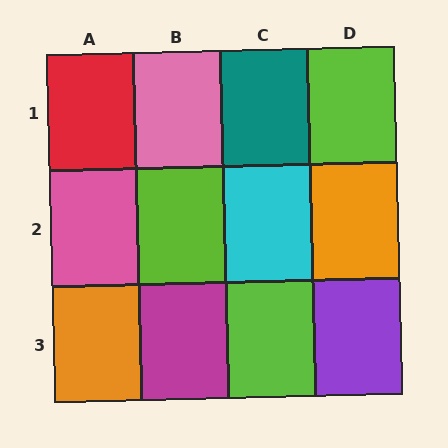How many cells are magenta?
1 cell is magenta.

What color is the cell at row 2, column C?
Cyan.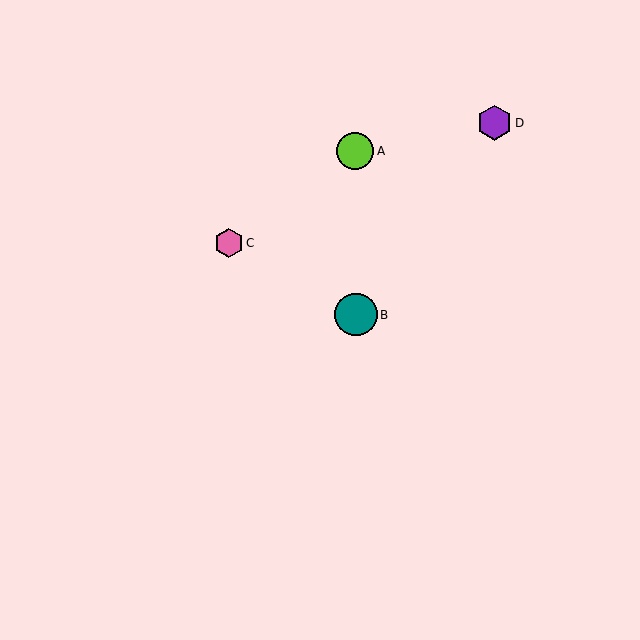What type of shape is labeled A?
Shape A is a lime circle.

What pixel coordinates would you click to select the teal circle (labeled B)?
Click at (356, 315) to select the teal circle B.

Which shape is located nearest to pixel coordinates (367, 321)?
The teal circle (labeled B) at (356, 315) is nearest to that location.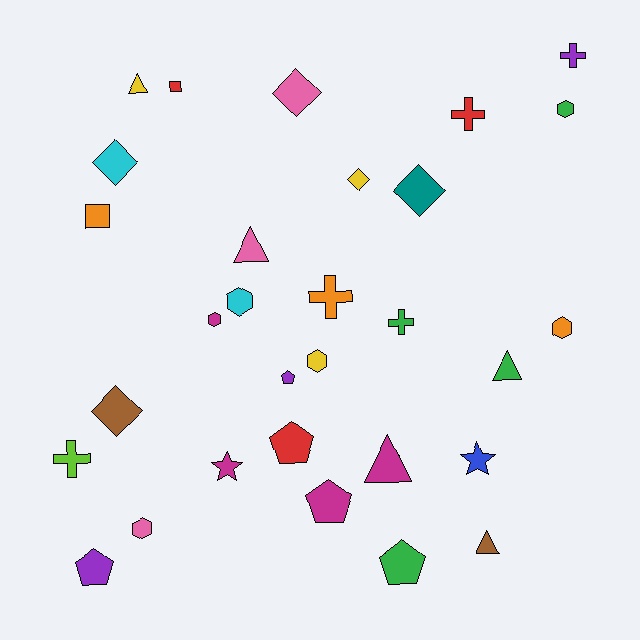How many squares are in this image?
There are 2 squares.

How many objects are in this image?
There are 30 objects.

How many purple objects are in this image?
There are 3 purple objects.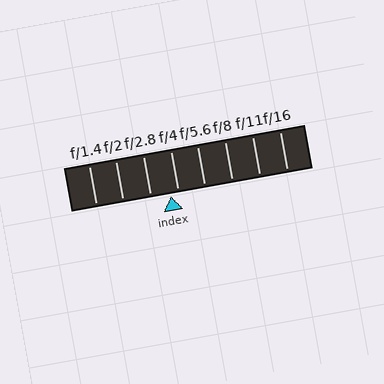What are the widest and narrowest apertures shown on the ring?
The widest aperture shown is f/1.4 and the narrowest is f/16.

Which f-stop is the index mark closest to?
The index mark is closest to f/4.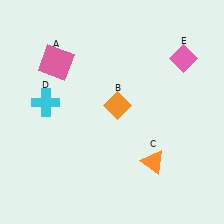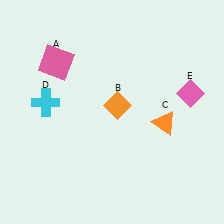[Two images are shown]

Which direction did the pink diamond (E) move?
The pink diamond (E) moved down.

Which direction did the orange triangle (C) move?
The orange triangle (C) moved up.